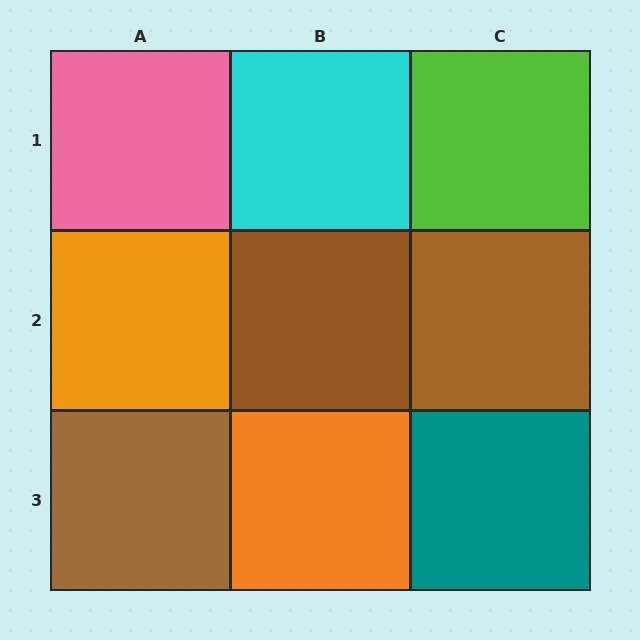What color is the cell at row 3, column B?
Orange.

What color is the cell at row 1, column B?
Cyan.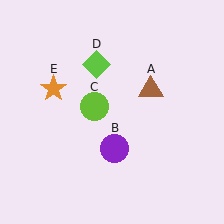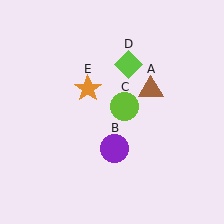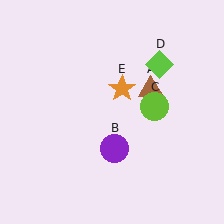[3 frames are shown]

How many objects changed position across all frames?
3 objects changed position: lime circle (object C), lime diamond (object D), orange star (object E).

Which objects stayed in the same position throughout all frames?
Brown triangle (object A) and purple circle (object B) remained stationary.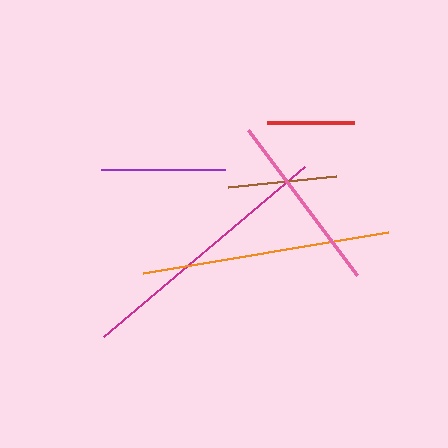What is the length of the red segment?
The red segment is approximately 87 pixels long.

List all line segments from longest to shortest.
From longest to shortest: magenta, orange, pink, purple, brown, red.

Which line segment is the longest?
The magenta line is the longest at approximately 263 pixels.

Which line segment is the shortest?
The red line is the shortest at approximately 87 pixels.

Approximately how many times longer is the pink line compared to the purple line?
The pink line is approximately 1.5 times the length of the purple line.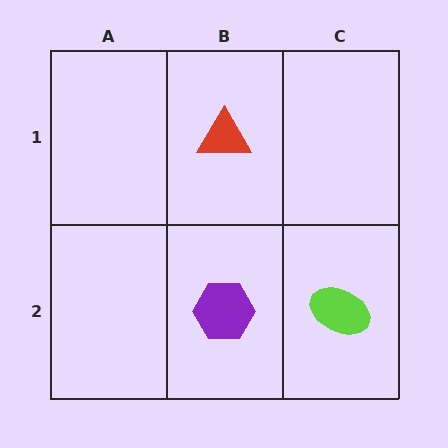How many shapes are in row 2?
2 shapes.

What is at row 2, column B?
A purple hexagon.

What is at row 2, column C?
A lime ellipse.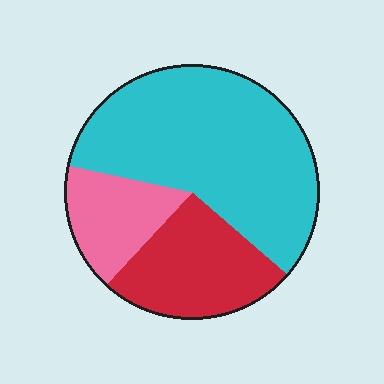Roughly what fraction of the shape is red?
Red covers roughly 25% of the shape.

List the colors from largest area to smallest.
From largest to smallest: cyan, red, pink.